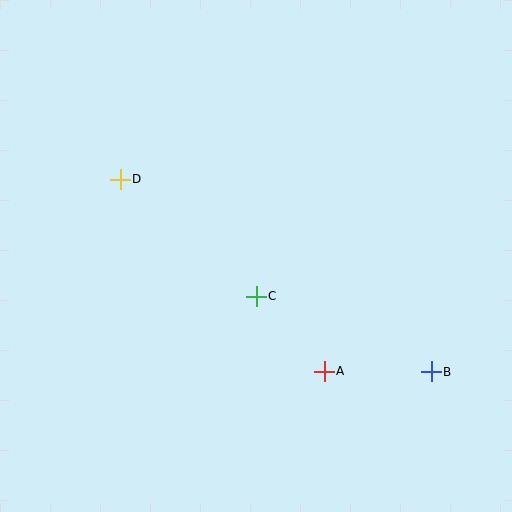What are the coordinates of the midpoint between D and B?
The midpoint between D and B is at (276, 275).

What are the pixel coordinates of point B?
Point B is at (431, 372).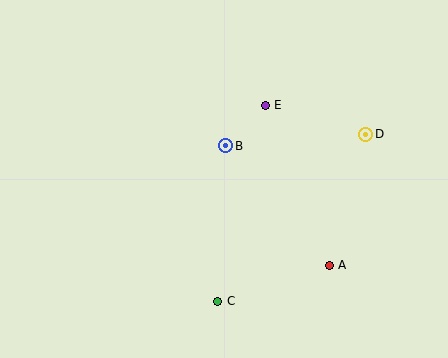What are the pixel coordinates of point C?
Point C is at (218, 301).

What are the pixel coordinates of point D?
Point D is at (366, 134).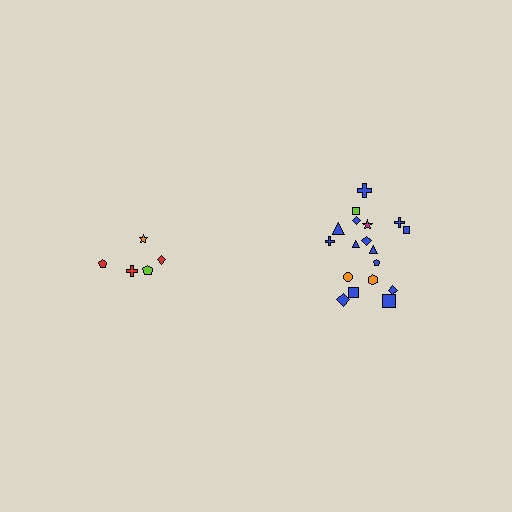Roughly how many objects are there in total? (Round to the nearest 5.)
Roughly 25 objects in total.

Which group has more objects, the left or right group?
The right group.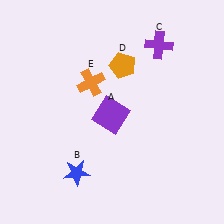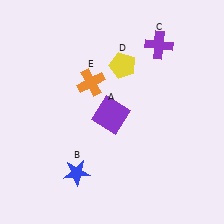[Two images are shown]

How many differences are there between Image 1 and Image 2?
There is 1 difference between the two images.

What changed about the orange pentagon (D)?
In Image 1, D is orange. In Image 2, it changed to yellow.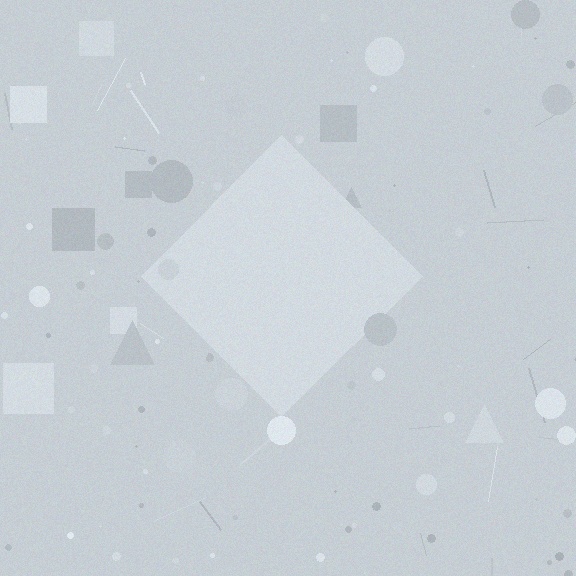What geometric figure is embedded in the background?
A diamond is embedded in the background.